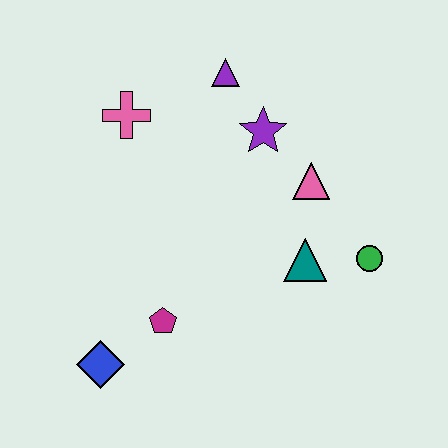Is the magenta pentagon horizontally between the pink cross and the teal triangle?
Yes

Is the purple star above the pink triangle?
Yes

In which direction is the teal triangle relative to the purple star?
The teal triangle is below the purple star.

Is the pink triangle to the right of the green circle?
No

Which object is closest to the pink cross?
The purple triangle is closest to the pink cross.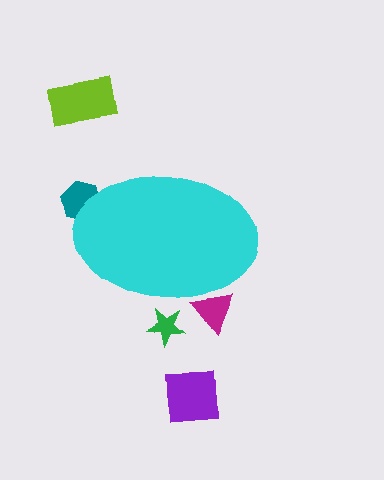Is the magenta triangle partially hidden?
Yes, the magenta triangle is partially hidden behind the cyan ellipse.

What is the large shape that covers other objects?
A cyan ellipse.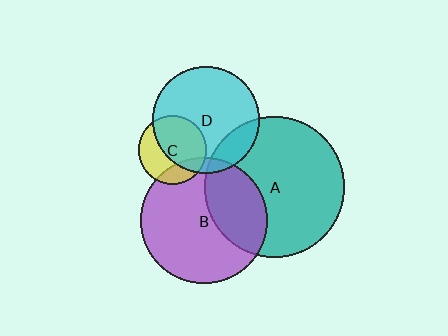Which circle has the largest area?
Circle A (teal).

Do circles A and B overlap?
Yes.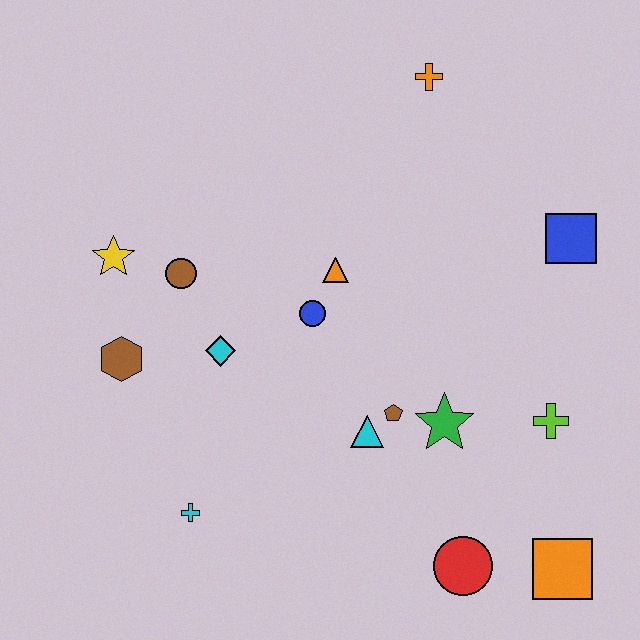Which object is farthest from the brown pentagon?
The orange cross is farthest from the brown pentagon.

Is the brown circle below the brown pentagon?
No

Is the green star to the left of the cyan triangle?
No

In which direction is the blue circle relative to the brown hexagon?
The blue circle is to the right of the brown hexagon.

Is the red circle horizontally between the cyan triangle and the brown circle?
No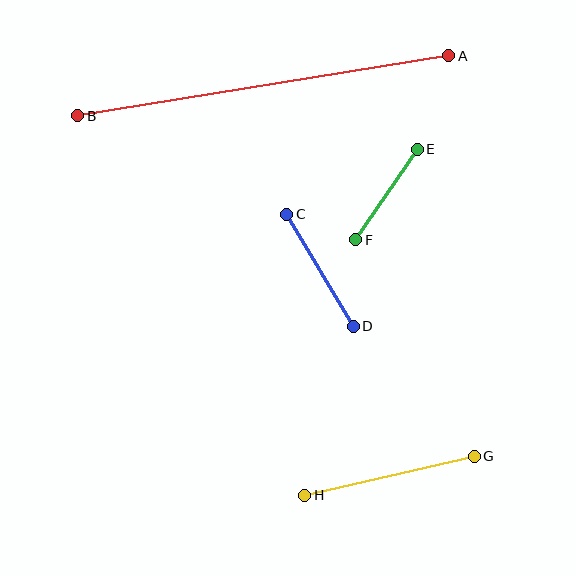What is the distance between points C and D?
The distance is approximately 131 pixels.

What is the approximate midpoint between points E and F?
The midpoint is at approximately (387, 194) pixels.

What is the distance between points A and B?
The distance is approximately 376 pixels.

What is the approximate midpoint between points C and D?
The midpoint is at approximately (320, 270) pixels.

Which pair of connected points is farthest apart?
Points A and B are farthest apart.